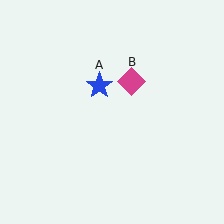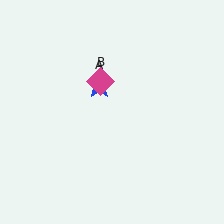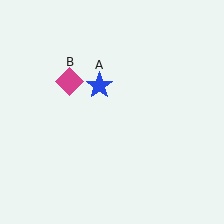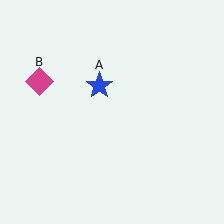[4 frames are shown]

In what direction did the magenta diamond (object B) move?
The magenta diamond (object B) moved left.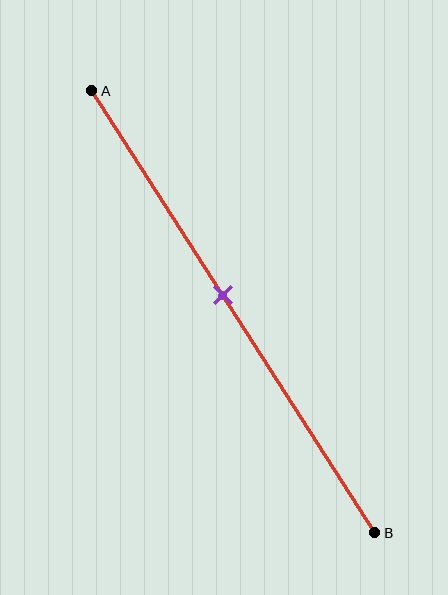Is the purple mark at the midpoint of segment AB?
No, the mark is at about 45% from A, not at the 50% midpoint.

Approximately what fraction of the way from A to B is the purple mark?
The purple mark is approximately 45% of the way from A to B.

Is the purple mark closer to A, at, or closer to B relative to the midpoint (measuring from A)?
The purple mark is closer to point A than the midpoint of segment AB.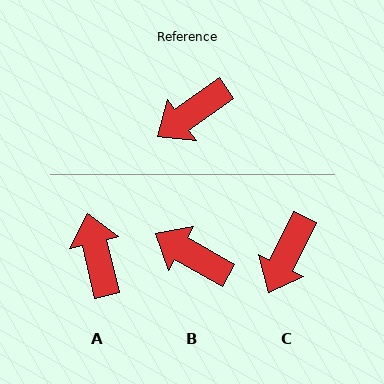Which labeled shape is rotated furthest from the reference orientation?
A, about 112 degrees away.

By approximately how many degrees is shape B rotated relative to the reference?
Approximately 65 degrees clockwise.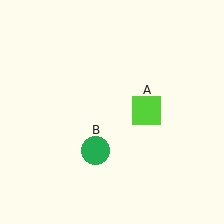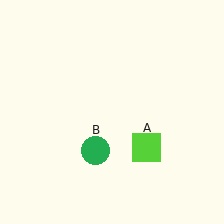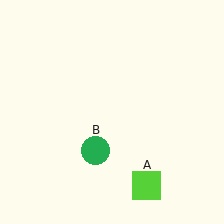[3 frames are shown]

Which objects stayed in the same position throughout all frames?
Green circle (object B) remained stationary.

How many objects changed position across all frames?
1 object changed position: lime square (object A).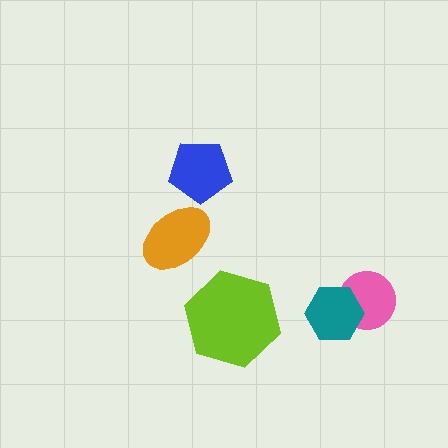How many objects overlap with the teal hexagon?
1 object overlaps with the teal hexagon.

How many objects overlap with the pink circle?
1 object overlaps with the pink circle.